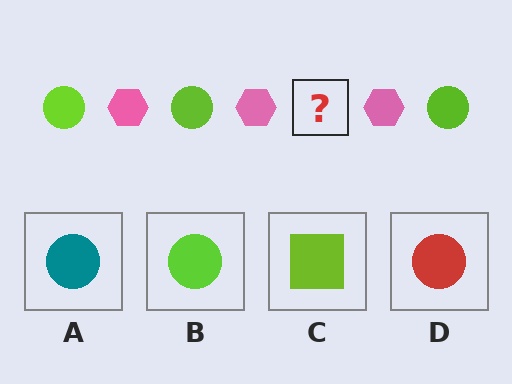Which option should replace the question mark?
Option B.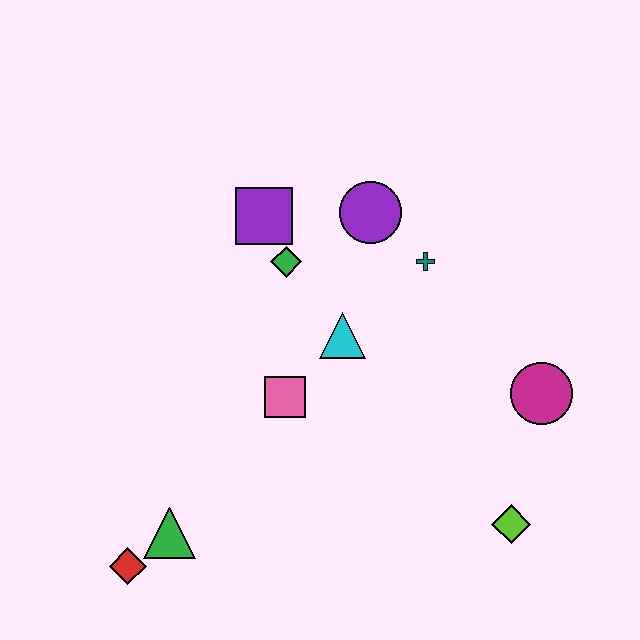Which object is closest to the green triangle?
The red diamond is closest to the green triangle.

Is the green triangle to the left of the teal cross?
Yes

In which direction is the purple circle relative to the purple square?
The purple circle is to the right of the purple square.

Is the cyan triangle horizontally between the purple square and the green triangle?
No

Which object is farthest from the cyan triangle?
The red diamond is farthest from the cyan triangle.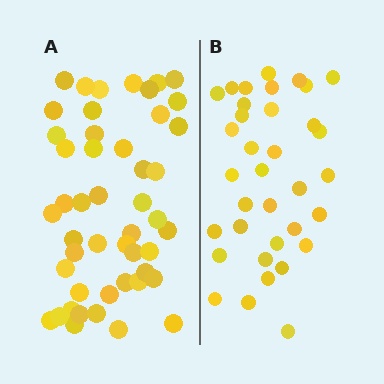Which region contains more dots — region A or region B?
Region A (the left region) has more dots.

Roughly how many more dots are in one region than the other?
Region A has approximately 15 more dots than region B.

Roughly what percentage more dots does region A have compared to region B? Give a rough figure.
About 35% more.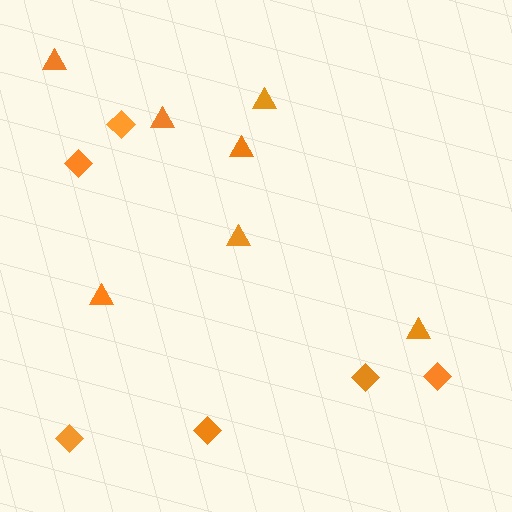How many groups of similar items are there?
There are 2 groups: one group of triangles (7) and one group of diamonds (6).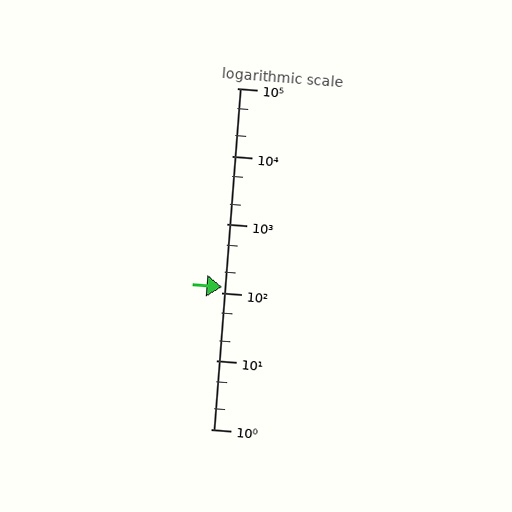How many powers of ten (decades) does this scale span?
The scale spans 5 decades, from 1 to 100000.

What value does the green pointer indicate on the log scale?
The pointer indicates approximately 120.